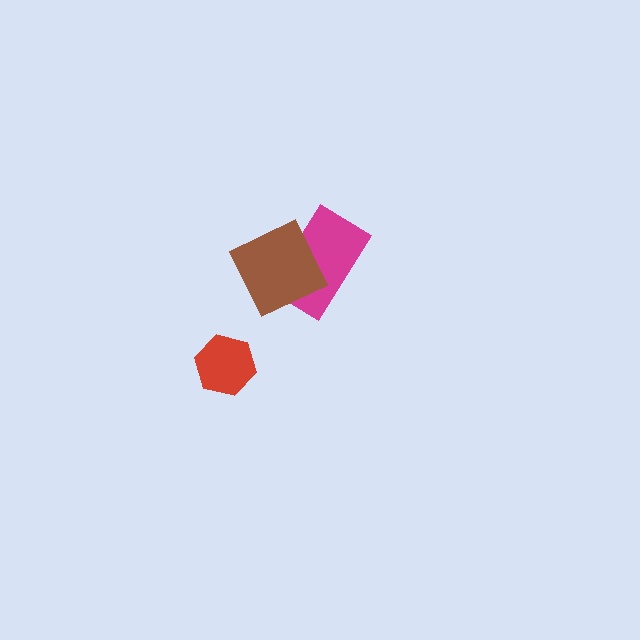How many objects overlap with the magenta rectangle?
1 object overlaps with the magenta rectangle.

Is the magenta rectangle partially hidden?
Yes, it is partially covered by another shape.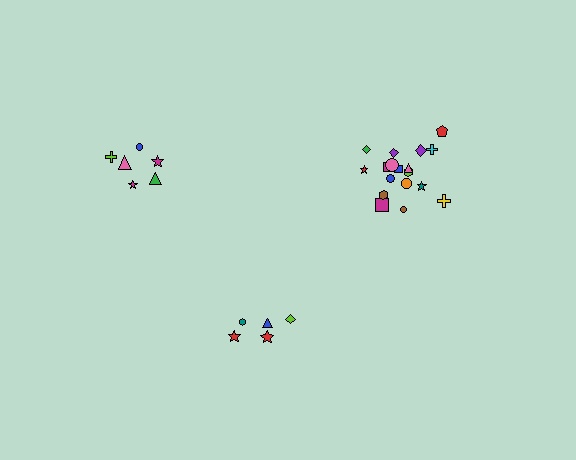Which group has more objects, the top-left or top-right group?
The top-right group.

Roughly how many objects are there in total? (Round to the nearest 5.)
Roughly 30 objects in total.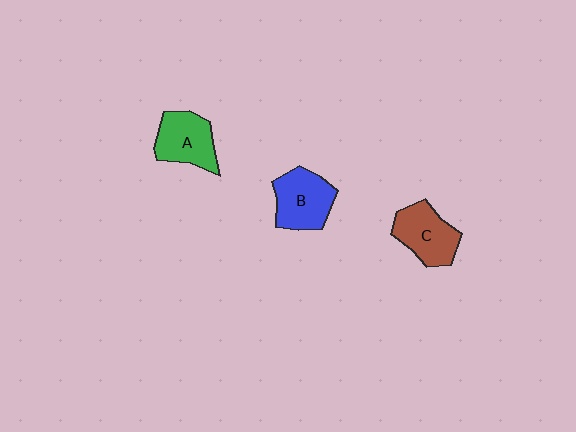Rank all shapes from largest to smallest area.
From largest to smallest: B (blue), C (brown), A (green).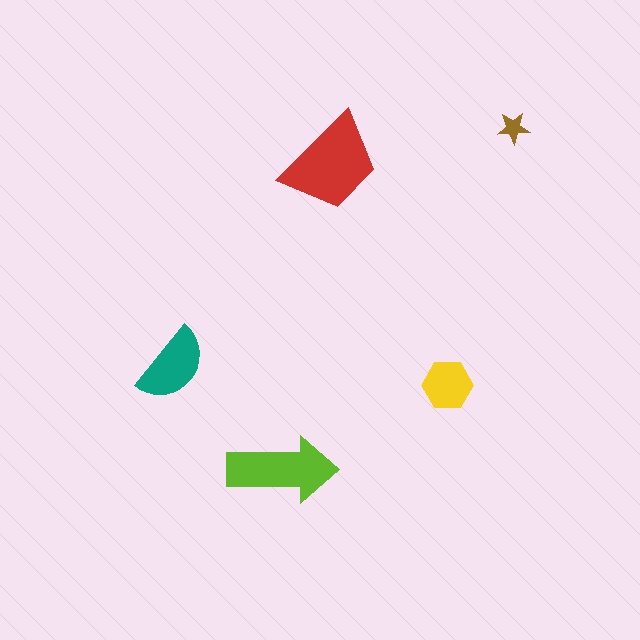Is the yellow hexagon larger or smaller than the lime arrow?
Smaller.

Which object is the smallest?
The brown star.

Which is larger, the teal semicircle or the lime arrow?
The lime arrow.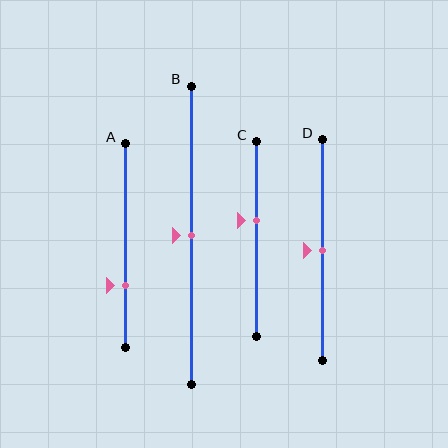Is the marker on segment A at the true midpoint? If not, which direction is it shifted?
No, the marker on segment A is shifted downward by about 20% of the segment length.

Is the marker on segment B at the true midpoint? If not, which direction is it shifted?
Yes, the marker on segment B is at the true midpoint.